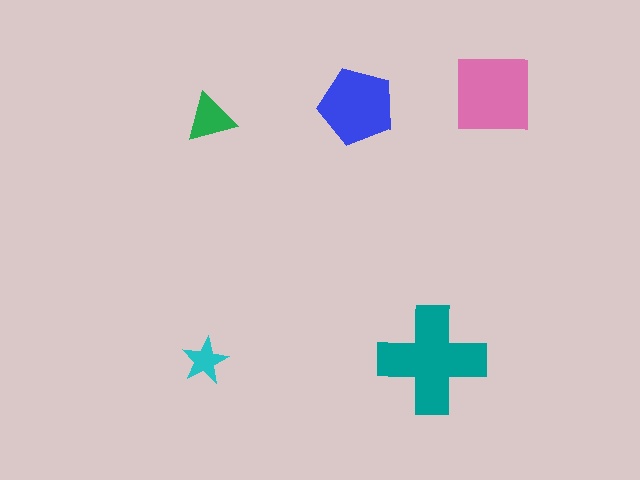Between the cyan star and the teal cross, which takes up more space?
The teal cross.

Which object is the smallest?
The cyan star.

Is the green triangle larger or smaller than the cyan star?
Larger.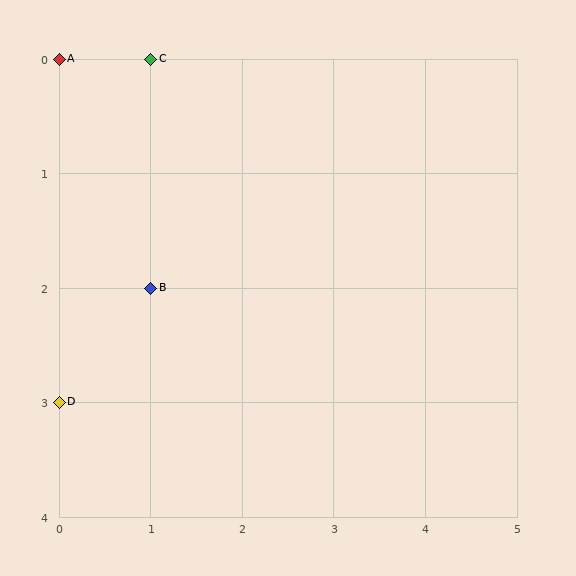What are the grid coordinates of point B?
Point B is at grid coordinates (1, 2).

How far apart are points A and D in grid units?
Points A and D are 3 rows apart.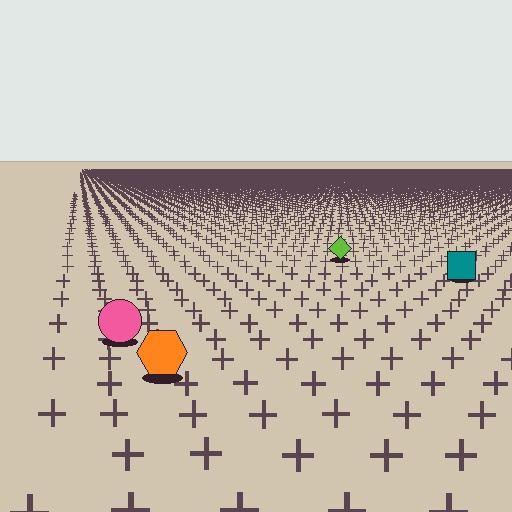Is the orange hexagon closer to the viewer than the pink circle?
Yes. The orange hexagon is closer — you can tell from the texture gradient: the ground texture is coarser near it.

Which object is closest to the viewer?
The orange hexagon is closest. The texture marks near it are larger and more spread out.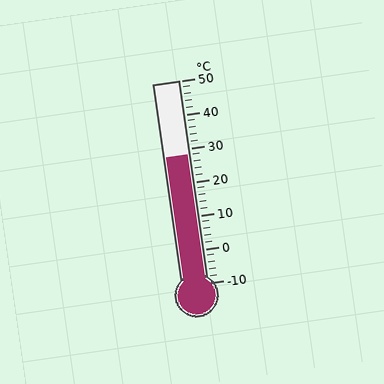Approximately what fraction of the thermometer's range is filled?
The thermometer is filled to approximately 65% of its range.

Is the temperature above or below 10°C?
The temperature is above 10°C.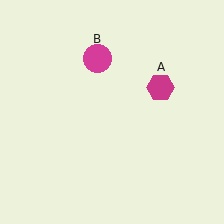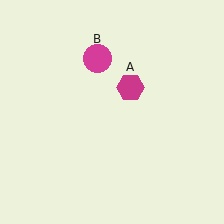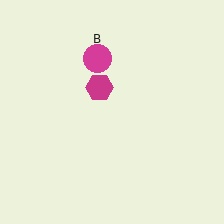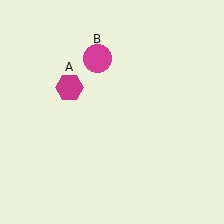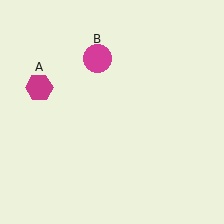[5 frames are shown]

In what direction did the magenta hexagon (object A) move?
The magenta hexagon (object A) moved left.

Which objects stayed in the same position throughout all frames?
Magenta circle (object B) remained stationary.